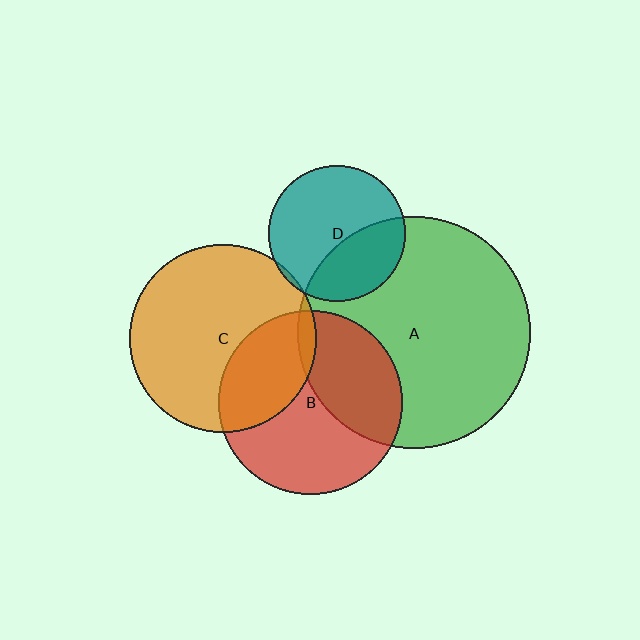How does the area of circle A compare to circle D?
Approximately 2.9 times.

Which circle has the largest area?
Circle A (green).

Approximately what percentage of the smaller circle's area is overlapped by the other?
Approximately 5%.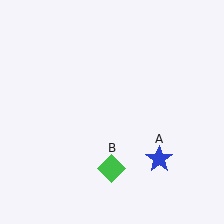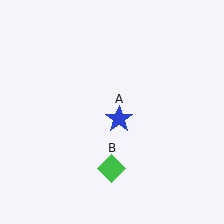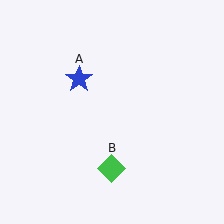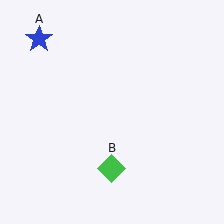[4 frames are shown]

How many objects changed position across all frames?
1 object changed position: blue star (object A).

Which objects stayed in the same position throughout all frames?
Green diamond (object B) remained stationary.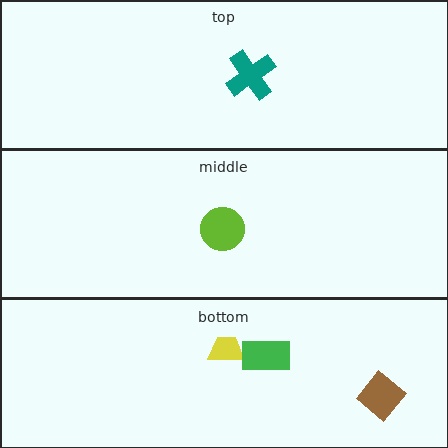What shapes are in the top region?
The teal cross.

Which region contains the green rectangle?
The bottom region.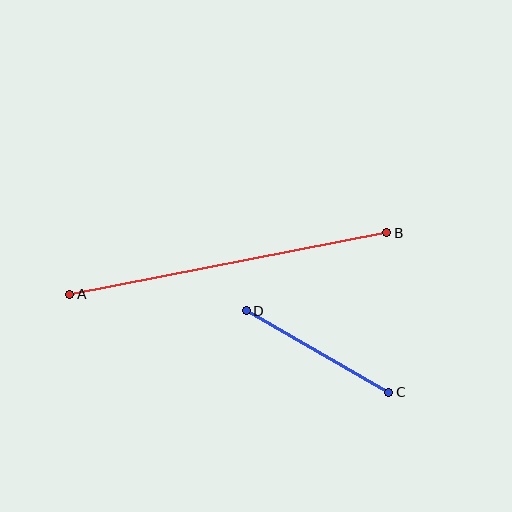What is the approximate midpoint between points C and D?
The midpoint is at approximately (317, 351) pixels.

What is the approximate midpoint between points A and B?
The midpoint is at approximately (228, 263) pixels.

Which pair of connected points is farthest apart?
Points A and B are farthest apart.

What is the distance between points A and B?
The distance is approximately 323 pixels.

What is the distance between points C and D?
The distance is approximately 164 pixels.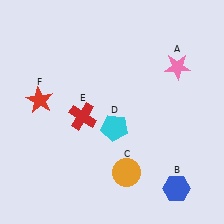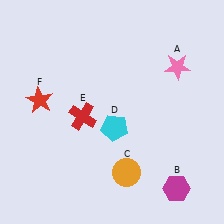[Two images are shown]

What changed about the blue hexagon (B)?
In Image 1, B is blue. In Image 2, it changed to magenta.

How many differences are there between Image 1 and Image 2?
There is 1 difference between the two images.